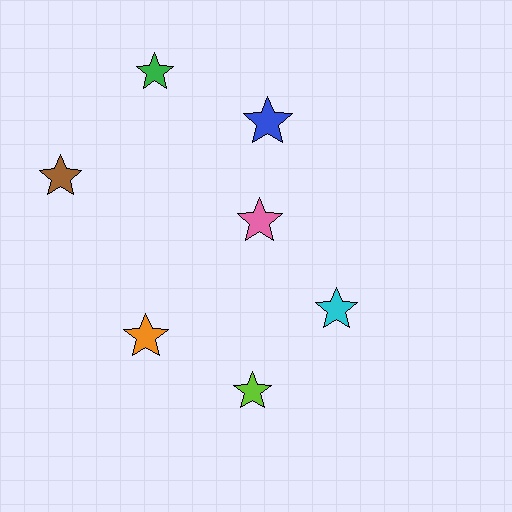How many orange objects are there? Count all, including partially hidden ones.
There is 1 orange object.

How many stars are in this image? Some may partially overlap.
There are 7 stars.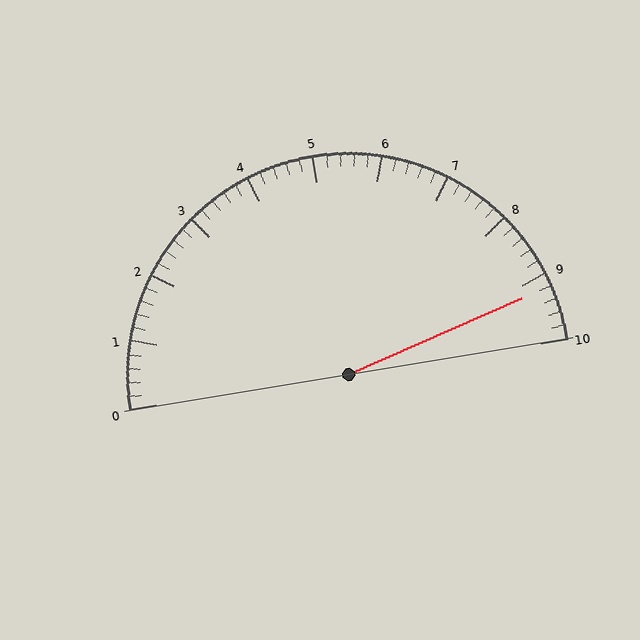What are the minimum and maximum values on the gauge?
The gauge ranges from 0 to 10.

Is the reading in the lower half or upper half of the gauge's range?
The reading is in the upper half of the range (0 to 10).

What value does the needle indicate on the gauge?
The needle indicates approximately 9.2.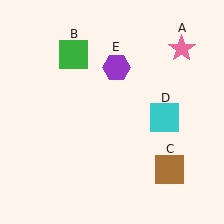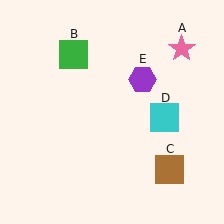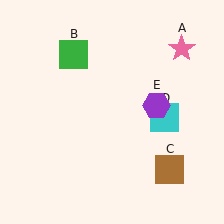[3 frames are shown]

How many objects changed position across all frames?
1 object changed position: purple hexagon (object E).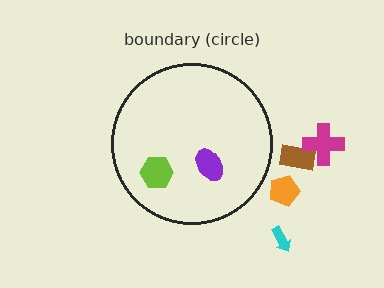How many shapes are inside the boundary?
2 inside, 4 outside.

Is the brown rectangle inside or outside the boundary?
Outside.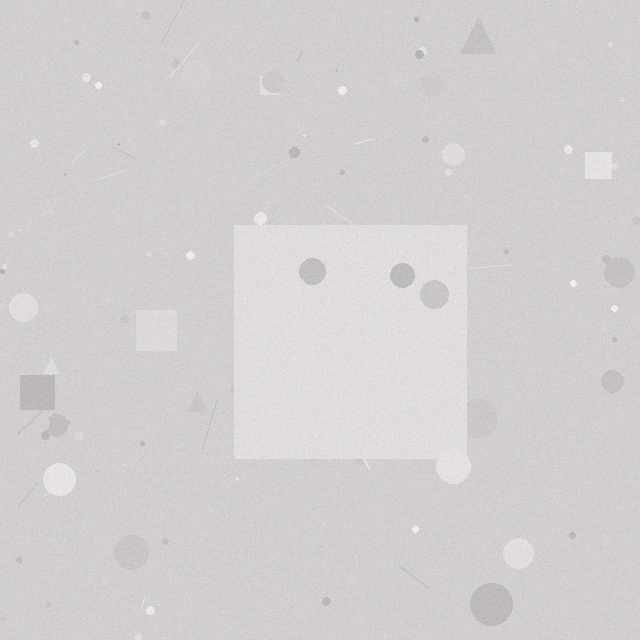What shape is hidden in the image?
A square is hidden in the image.